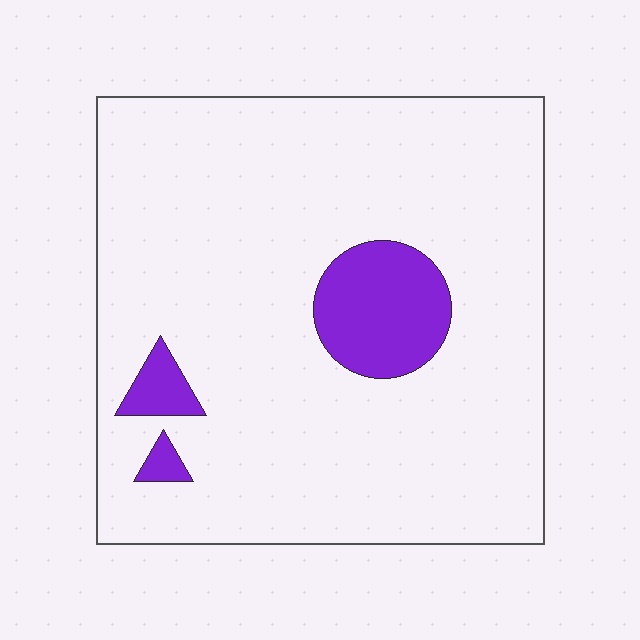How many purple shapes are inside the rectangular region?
3.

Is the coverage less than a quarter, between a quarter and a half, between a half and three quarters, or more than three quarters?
Less than a quarter.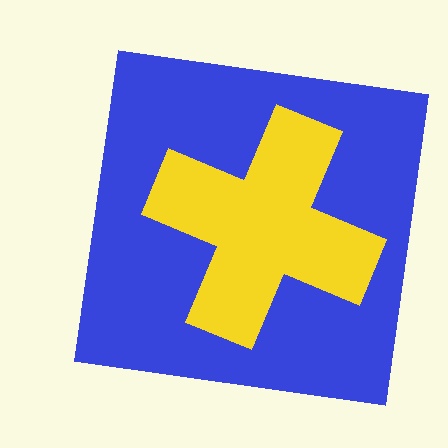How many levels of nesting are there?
2.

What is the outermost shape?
The blue square.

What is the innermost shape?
The yellow cross.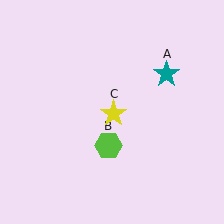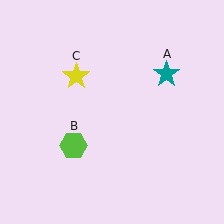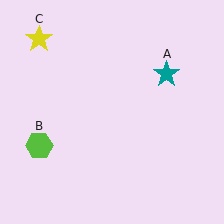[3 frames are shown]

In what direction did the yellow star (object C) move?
The yellow star (object C) moved up and to the left.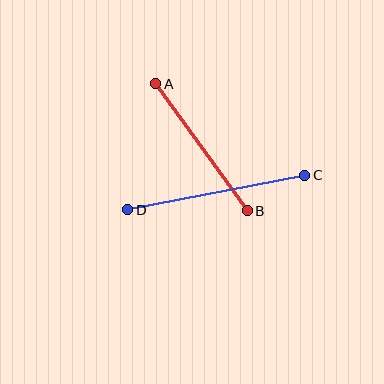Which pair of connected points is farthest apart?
Points C and D are farthest apart.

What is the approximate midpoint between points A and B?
The midpoint is at approximately (201, 147) pixels.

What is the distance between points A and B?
The distance is approximately 157 pixels.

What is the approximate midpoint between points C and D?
The midpoint is at approximately (216, 192) pixels.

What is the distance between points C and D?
The distance is approximately 180 pixels.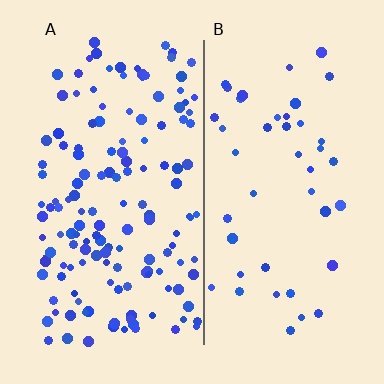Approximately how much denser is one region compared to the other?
Approximately 3.3× — region A over region B.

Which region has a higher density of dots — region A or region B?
A (the left).